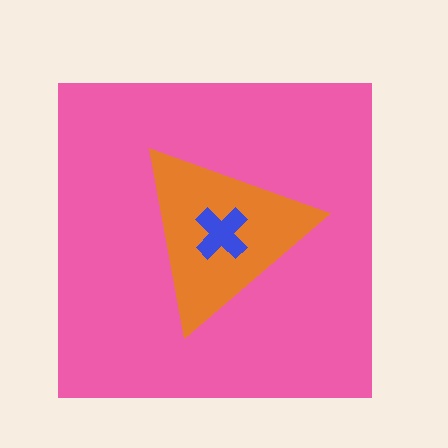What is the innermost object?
The blue cross.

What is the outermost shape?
The pink square.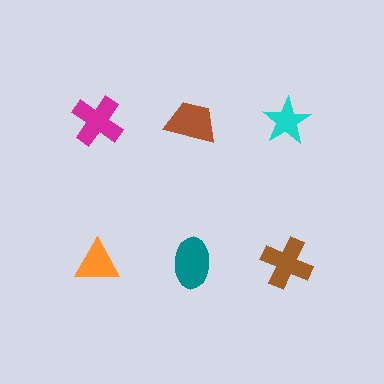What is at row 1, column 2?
A brown trapezoid.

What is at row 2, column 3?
A brown cross.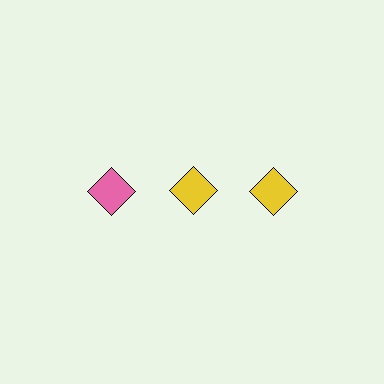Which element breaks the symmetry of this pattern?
The pink diamond in the top row, leftmost column breaks the symmetry. All other shapes are yellow diamonds.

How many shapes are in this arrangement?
There are 3 shapes arranged in a grid pattern.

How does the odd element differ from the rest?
It has a different color: pink instead of yellow.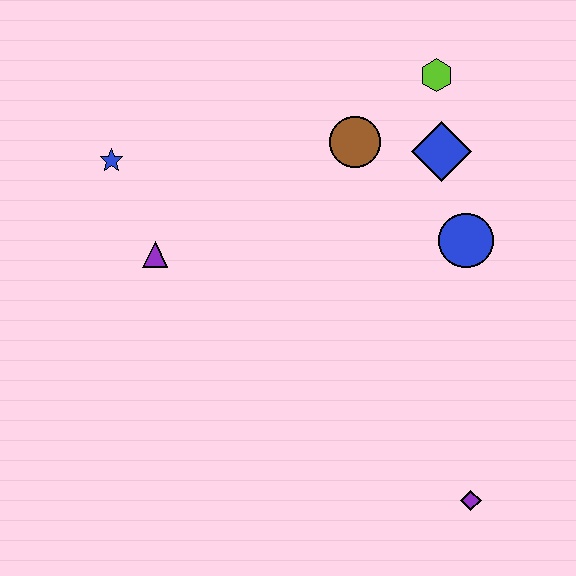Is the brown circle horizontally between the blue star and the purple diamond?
Yes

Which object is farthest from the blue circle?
The blue star is farthest from the blue circle.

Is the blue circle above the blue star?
No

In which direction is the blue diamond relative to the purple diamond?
The blue diamond is above the purple diamond.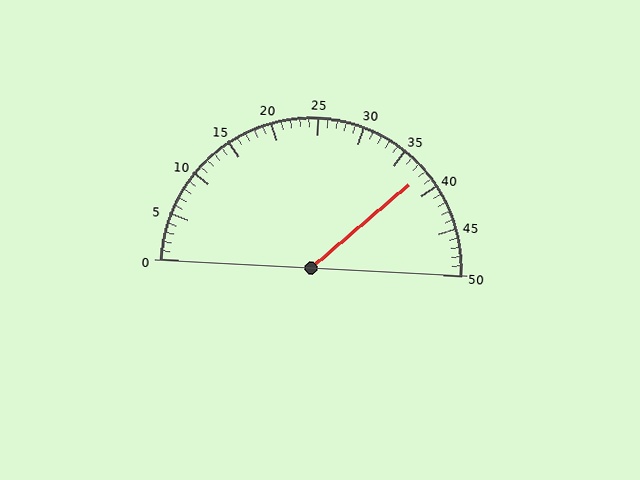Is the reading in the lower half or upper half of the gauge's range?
The reading is in the upper half of the range (0 to 50).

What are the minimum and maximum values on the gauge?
The gauge ranges from 0 to 50.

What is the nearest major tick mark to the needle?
The nearest major tick mark is 40.